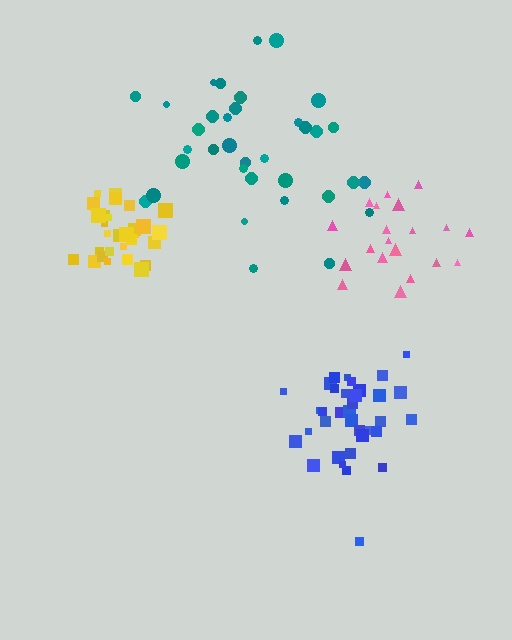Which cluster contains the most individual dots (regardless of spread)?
Teal (35).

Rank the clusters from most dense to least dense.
yellow, blue, pink, teal.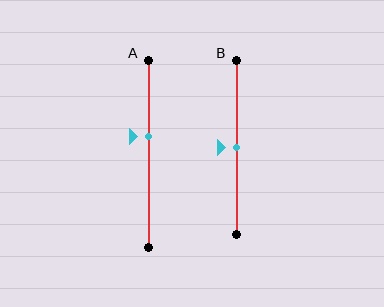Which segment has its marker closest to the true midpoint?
Segment B has its marker closest to the true midpoint.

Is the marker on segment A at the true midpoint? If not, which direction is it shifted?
No, the marker on segment A is shifted upward by about 9% of the segment length.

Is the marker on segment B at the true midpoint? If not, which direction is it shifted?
Yes, the marker on segment B is at the true midpoint.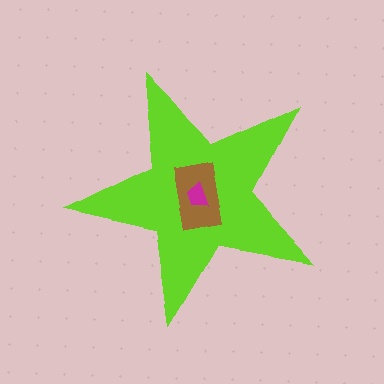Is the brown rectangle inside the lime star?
Yes.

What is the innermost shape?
The magenta trapezoid.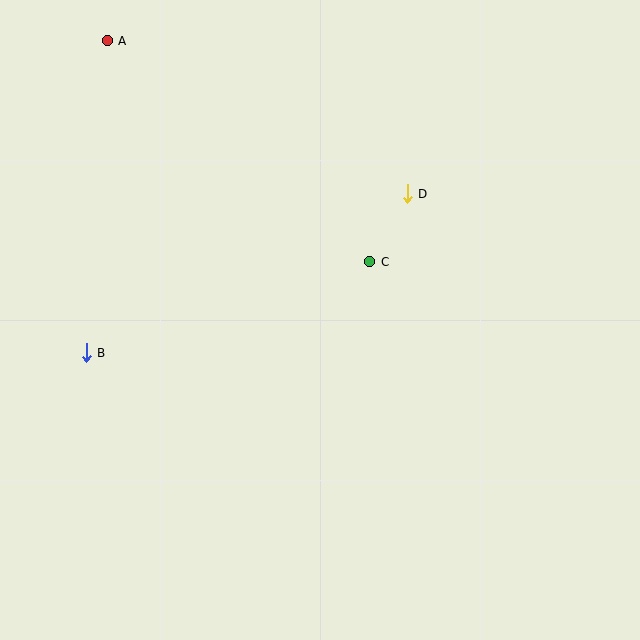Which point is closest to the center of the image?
Point C at (370, 262) is closest to the center.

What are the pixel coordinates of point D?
Point D is at (407, 194).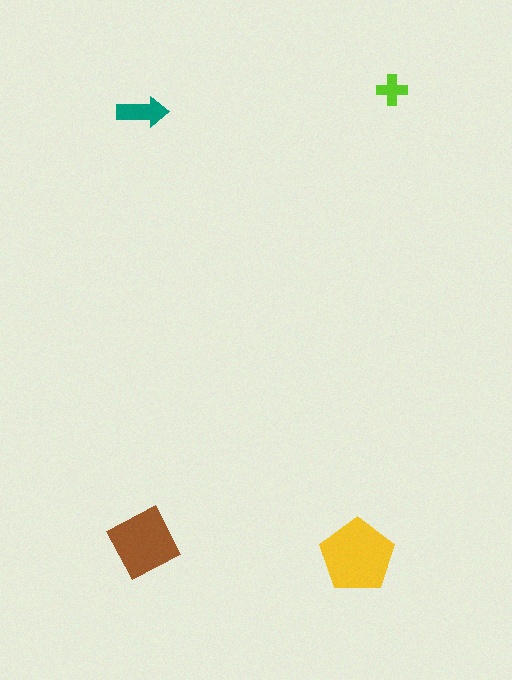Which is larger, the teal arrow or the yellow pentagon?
The yellow pentagon.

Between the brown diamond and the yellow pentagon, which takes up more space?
The yellow pentagon.